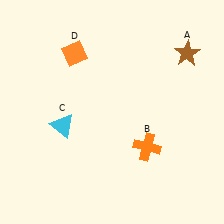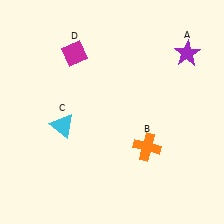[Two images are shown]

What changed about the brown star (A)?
In Image 1, A is brown. In Image 2, it changed to purple.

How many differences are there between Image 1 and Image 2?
There are 2 differences between the two images.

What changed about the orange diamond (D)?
In Image 1, D is orange. In Image 2, it changed to magenta.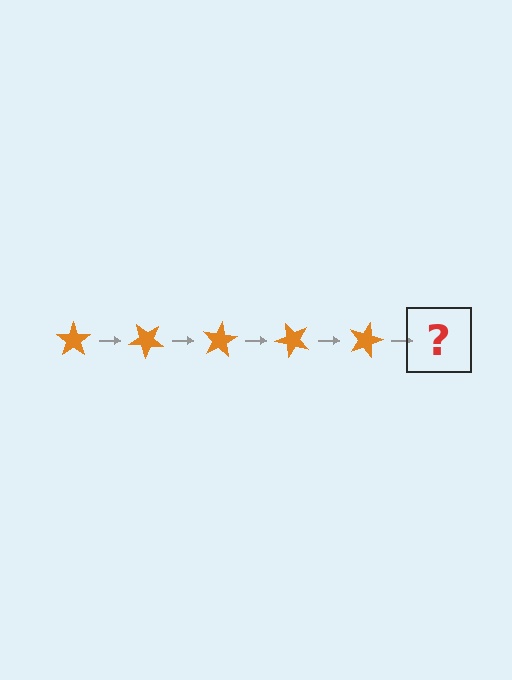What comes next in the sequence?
The next element should be an orange star rotated 200 degrees.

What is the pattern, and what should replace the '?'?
The pattern is that the star rotates 40 degrees each step. The '?' should be an orange star rotated 200 degrees.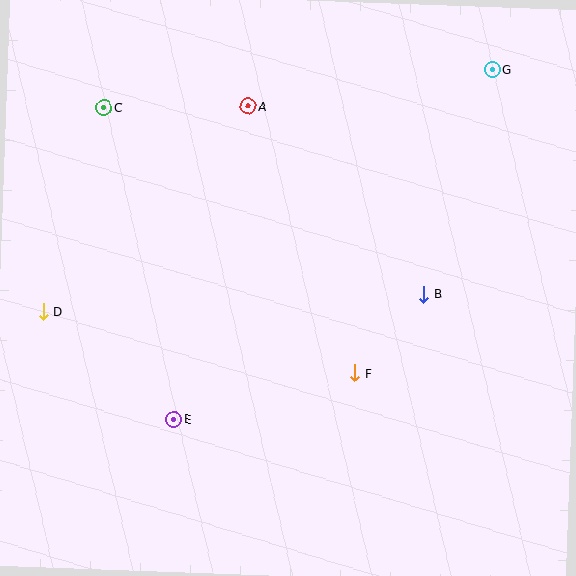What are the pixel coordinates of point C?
Point C is at (104, 107).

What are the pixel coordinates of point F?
Point F is at (355, 373).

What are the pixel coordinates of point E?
Point E is at (174, 419).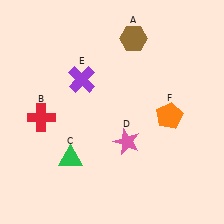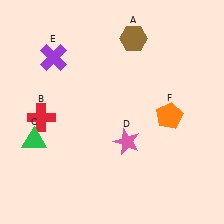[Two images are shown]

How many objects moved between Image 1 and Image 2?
2 objects moved between the two images.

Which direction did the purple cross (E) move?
The purple cross (E) moved left.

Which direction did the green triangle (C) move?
The green triangle (C) moved left.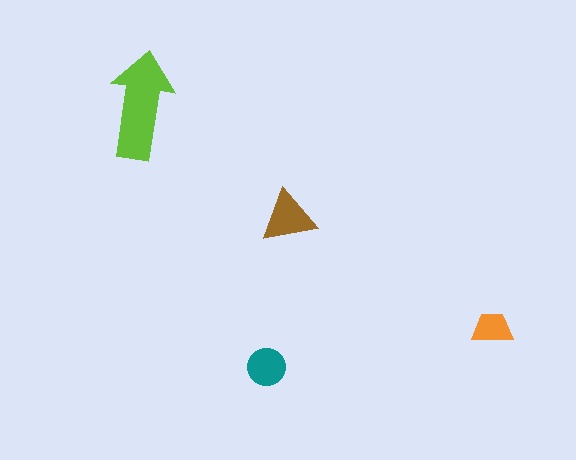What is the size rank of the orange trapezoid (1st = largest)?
4th.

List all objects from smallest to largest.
The orange trapezoid, the teal circle, the brown triangle, the lime arrow.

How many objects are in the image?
There are 4 objects in the image.